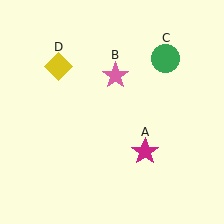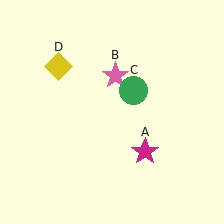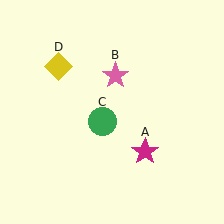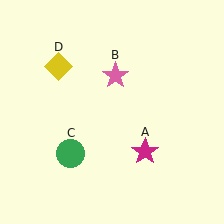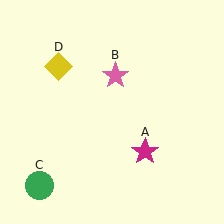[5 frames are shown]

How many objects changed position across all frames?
1 object changed position: green circle (object C).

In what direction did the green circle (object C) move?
The green circle (object C) moved down and to the left.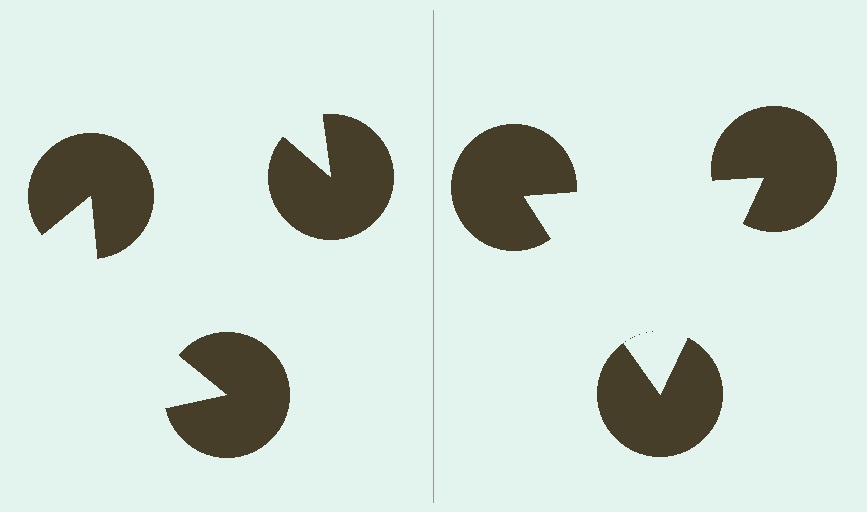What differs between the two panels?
The pac-man discs are positioned identically on both sides; only the wedge orientations differ. On the right they align to a triangle; on the left they are misaligned.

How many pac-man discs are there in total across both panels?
6 — 3 on each side.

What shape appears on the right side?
An illusory triangle.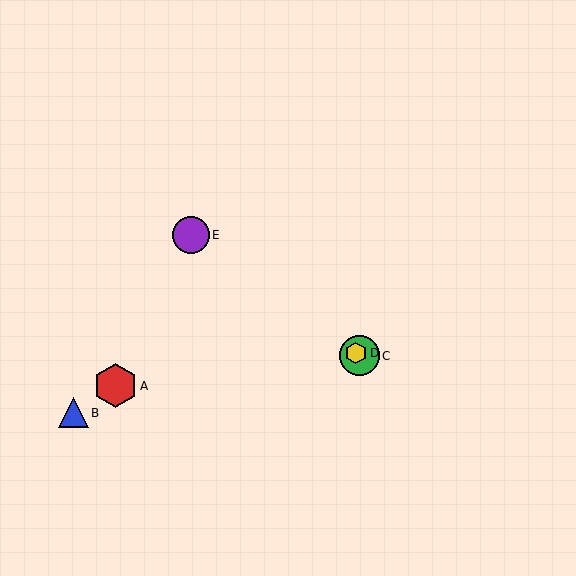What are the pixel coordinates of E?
Object E is at (191, 235).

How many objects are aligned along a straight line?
3 objects (C, D, E) are aligned along a straight line.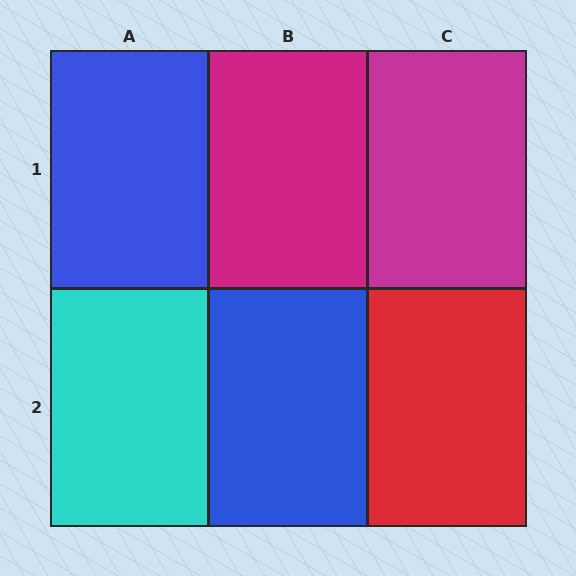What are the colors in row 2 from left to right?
Cyan, blue, red.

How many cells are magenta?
2 cells are magenta.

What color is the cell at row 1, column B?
Magenta.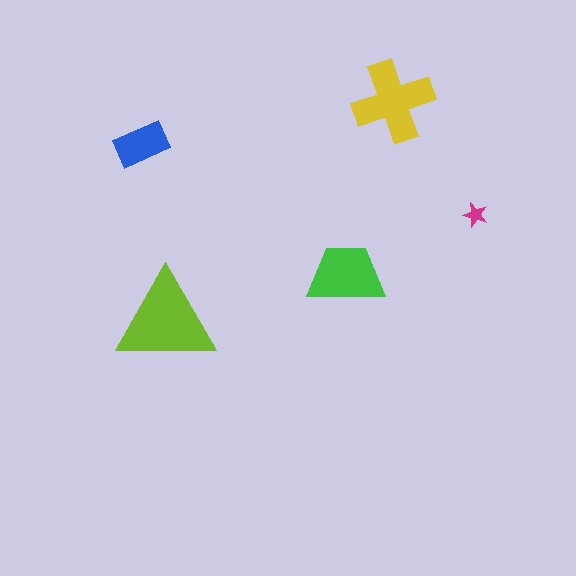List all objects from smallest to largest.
The magenta star, the blue rectangle, the green trapezoid, the yellow cross, the lime triangle.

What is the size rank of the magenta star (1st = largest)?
5th.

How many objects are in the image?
There are 5 objects in the image.